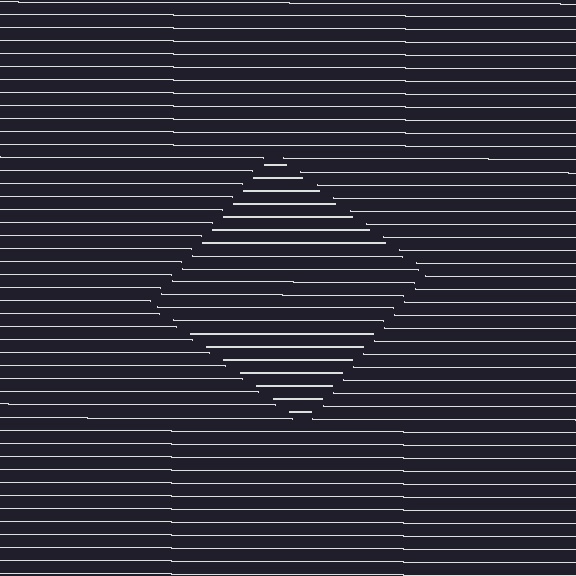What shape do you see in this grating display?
An illusory square. The interior of the shape contains the same grating, shifted by half a period — the contour is defined by the phase discontinuity where line-ends from the inner and outer gratings abut.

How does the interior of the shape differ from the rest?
The interior of the shape contains the same grating, shifted by half a period — the contour is defined by the phase discontinuity where line-ends from the inner and outer gratings abut.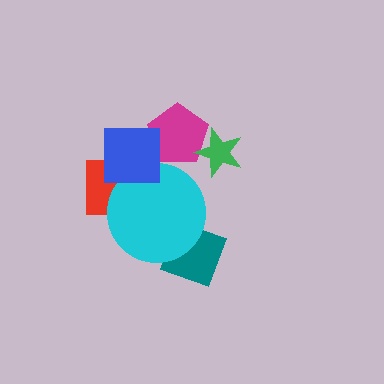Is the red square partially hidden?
Yes, it is partially covered by another shape.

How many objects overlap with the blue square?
3 objects overlap with the blue square.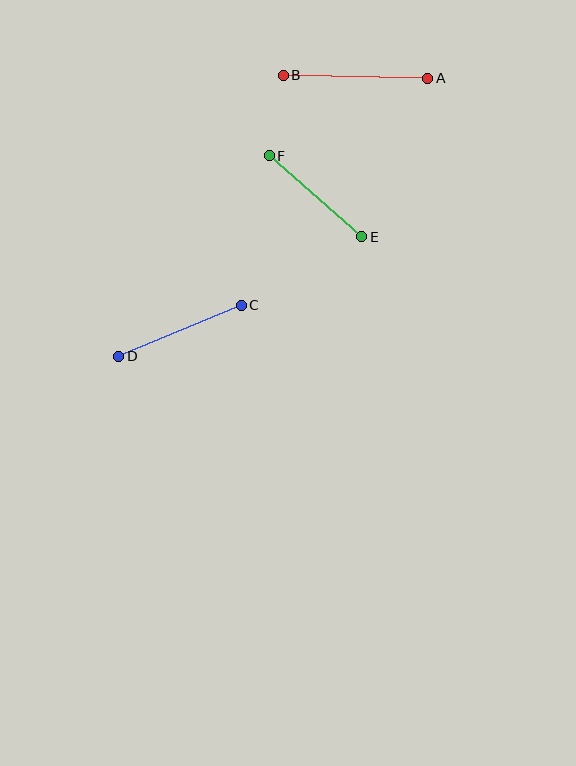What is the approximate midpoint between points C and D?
The midpoint is at approximately (180, 331) pixels.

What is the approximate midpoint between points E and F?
The midpoint is at approximately (316, 196) pixels.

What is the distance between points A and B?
The distance is approximately 144 pixels.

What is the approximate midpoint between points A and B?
The midpoint is at approximately (356, 77) pixels.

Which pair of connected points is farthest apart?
Points A and B are farthest apart.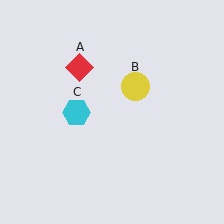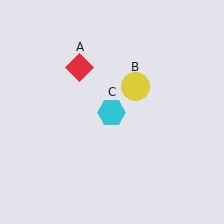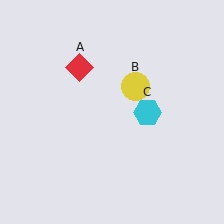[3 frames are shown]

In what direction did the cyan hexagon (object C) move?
The cyan hexagon (object C) moved right.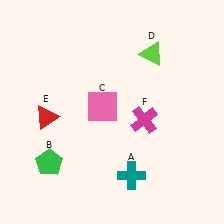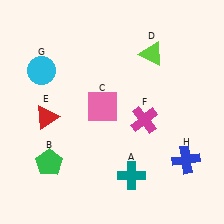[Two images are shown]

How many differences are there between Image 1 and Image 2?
There are 2 differences between the two images.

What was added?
A cyan circle (G), a blue cross (H) were added in Image 2.